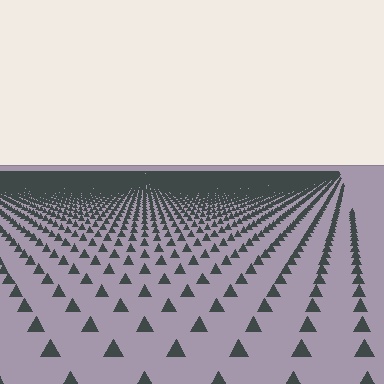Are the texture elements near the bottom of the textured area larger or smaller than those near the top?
Larger. Near the bottom, elements are closer to the viewer and appear at a bigger on-screen size.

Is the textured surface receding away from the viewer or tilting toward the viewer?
The surface is receding away from the viewer. Texture elements get smaller and denser toward the top.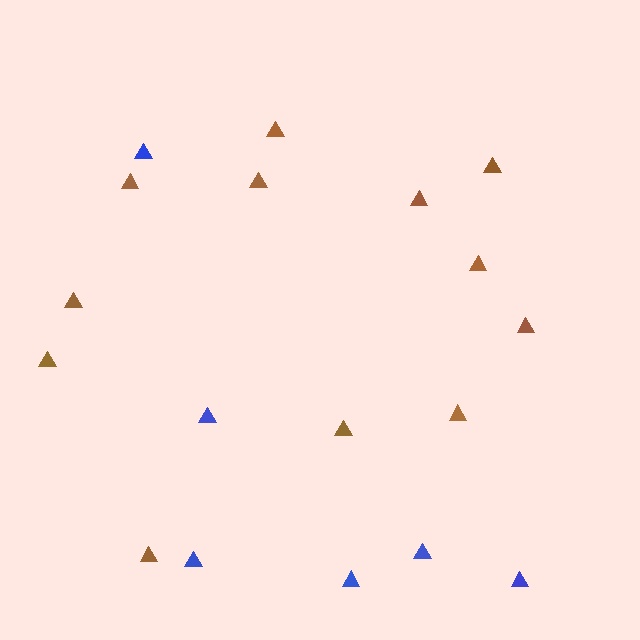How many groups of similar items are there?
There are 2 groups: one group of brown triangles (12) and one group of blue triangles (6).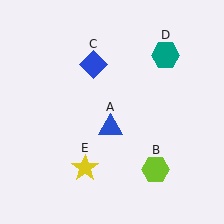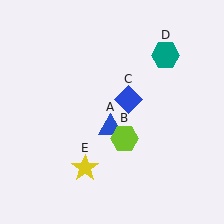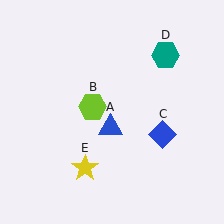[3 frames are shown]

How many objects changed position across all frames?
2 objects changed position: lime hexagon (object B), blue diamond (object C).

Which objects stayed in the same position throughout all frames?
Blue triangle (object A) and teal hexagon (object D) and yellow star (object E) remained stationary.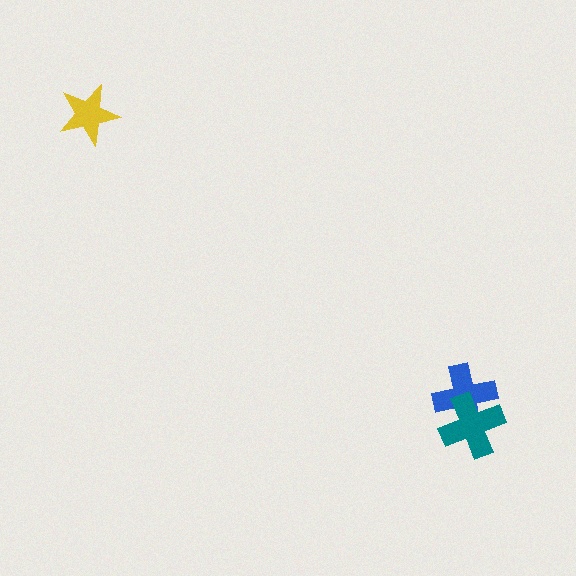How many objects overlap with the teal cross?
1 object overlaps with the teal cross.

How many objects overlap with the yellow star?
0 objects overlap with the yellow star.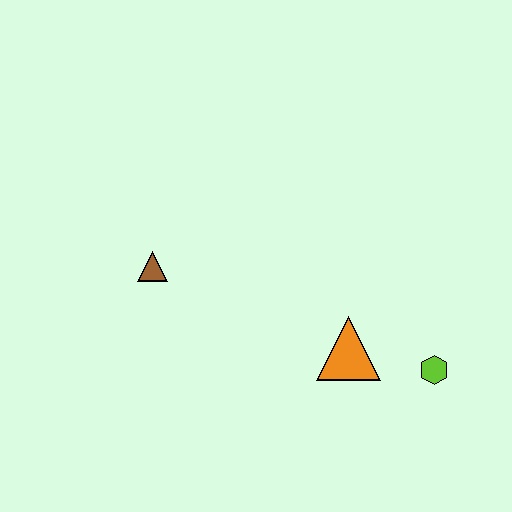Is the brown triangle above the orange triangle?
Yes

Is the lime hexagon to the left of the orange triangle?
No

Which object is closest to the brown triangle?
The orange triangle is closest to the brown triangle.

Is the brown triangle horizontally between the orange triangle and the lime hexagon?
No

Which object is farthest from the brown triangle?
The lime hexagon is farthest from the brown triangle.